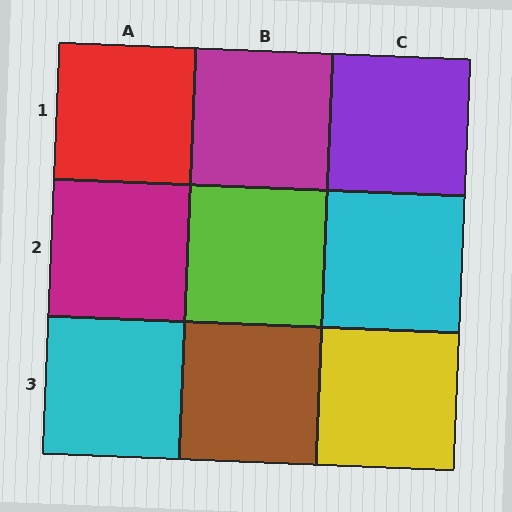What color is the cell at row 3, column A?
Cyan.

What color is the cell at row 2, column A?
Magenta.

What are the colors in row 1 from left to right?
Red, magenta, purple.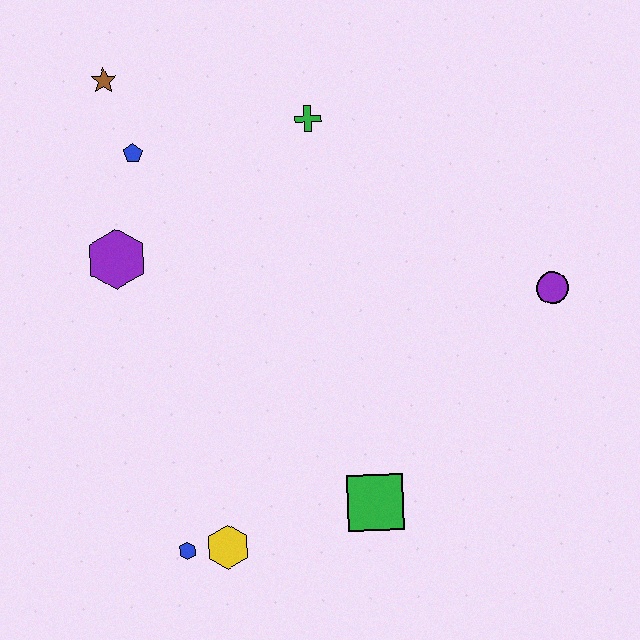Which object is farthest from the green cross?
The blue hexagon is farthest from the green cross.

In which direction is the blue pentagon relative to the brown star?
The blue pentagon is below the brown star.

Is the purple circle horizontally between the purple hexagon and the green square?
No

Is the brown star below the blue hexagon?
No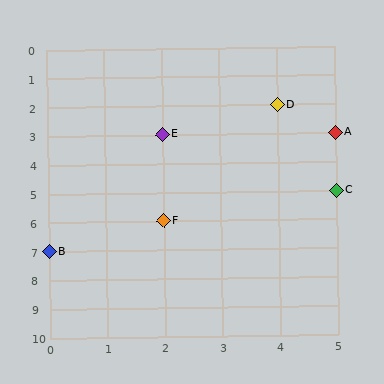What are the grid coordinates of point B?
Point B is at grid coordinates (0, 7).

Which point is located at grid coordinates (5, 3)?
Point A is at (5, 3).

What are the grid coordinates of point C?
Point C is at grid coordinates (5, 5).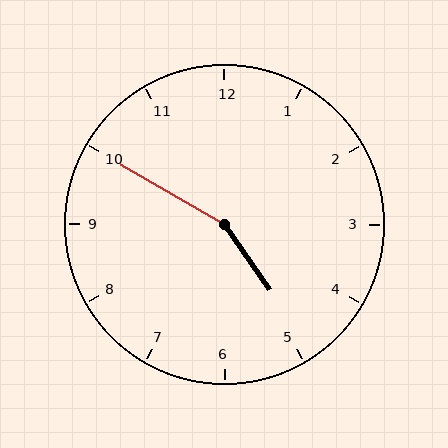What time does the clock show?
4:50.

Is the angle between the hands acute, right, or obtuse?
It is obtuse.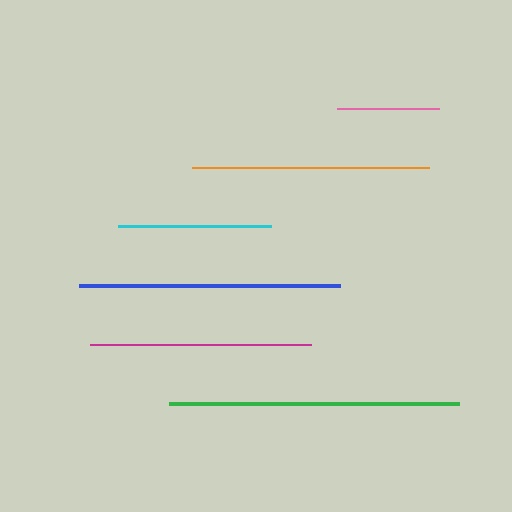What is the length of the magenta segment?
The magenta segment is approximately 221 pixels long.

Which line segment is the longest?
The green line is the longest at approximately 290 pixels.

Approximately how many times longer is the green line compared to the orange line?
The green line is approximately 1.2 times the length of the orange line.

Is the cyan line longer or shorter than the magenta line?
The magenta line is longer than the cyan line.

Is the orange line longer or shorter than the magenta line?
The orange line is longer than the magenta line.